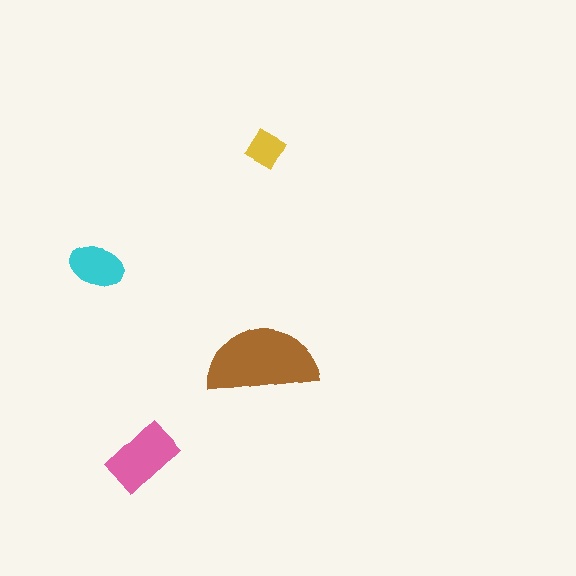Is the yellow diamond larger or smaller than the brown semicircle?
Smaller.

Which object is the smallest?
The yellow diamond.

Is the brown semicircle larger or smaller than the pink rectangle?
Larger.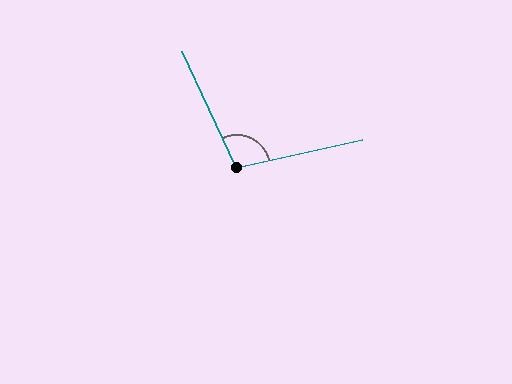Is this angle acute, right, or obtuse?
It is obtuse.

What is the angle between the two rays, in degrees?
Approximately 102 degrees.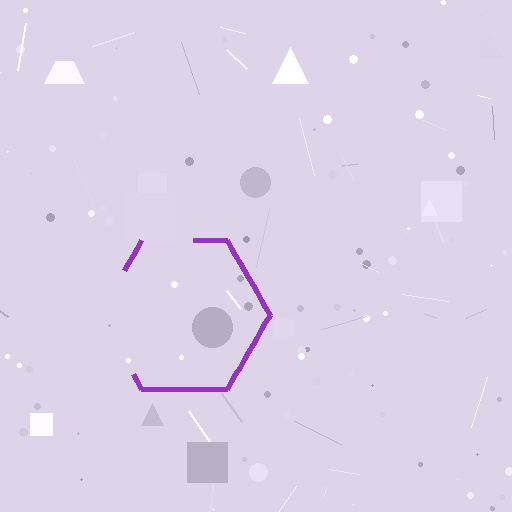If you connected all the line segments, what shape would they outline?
They would outline a hexagon.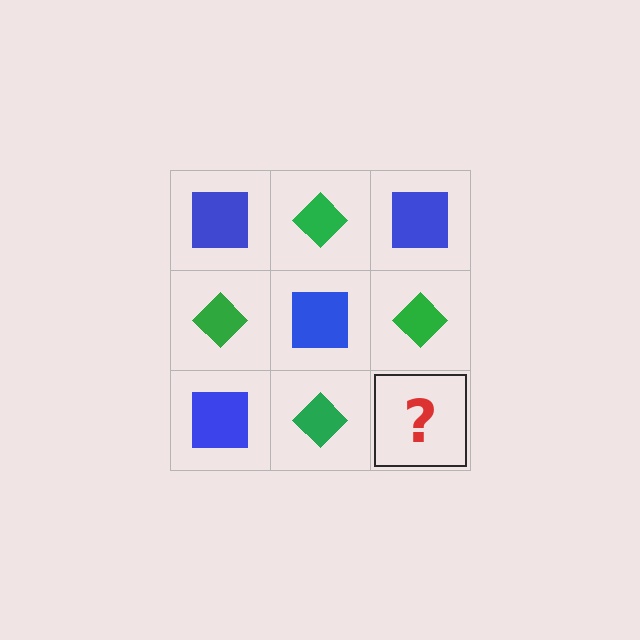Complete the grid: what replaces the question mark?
The question mark should be replaced with a blue square.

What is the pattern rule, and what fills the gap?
The rule is that it alternates blue square and green diamond in a checkerboard pattern. The gap should be filled with a blue square.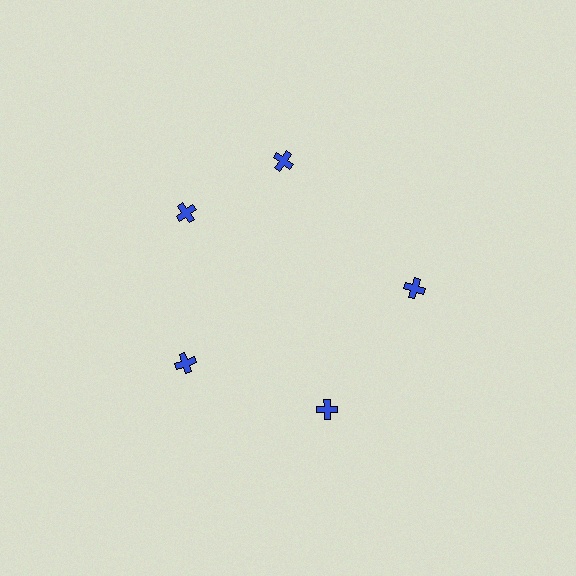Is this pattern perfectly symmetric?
No. The 5 blue crosses are arranged in a ring, but one element near the 1 o'clock position is rotated out of alignment along the ring, breaking the 5-fold rotational symmetry.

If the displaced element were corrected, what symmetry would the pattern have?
It would have 5-fold rotational symmetry — the pattern would map onto itself every 72 degrees.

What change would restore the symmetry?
The symmetry would be restored by rotating it back into even spacing with its neighbors so that all 5 crosses sit at equal angles and equal distance from the center.